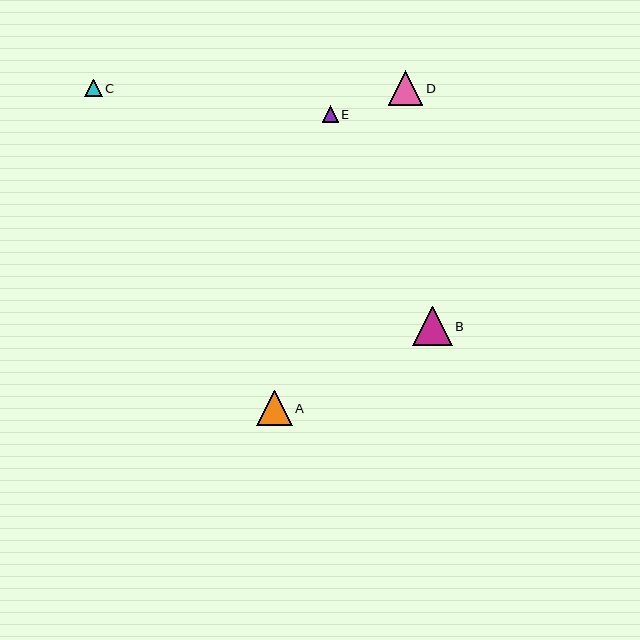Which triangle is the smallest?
Triangle E is the smallest with a size of approximately 16 pixels.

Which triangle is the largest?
Triangle B is the largest with a size of approximately 39 pixels.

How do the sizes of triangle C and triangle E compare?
Triangle C and triangle E are approximately the same size.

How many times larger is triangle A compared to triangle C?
Triangle A is approximately 2.0 times the size of triangle C.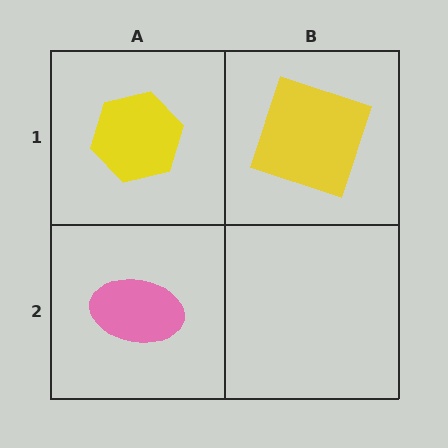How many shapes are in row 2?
1 shape.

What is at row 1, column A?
A yellow hexagon.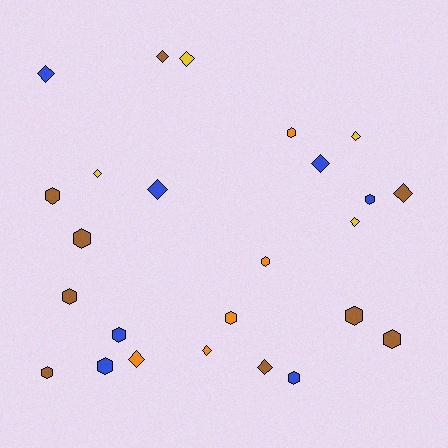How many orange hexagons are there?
There are 3 orange hexagons.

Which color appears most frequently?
Brown, with 9 objects.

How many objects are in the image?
There are 25 objects.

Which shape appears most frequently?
Hexagon, with 13 objects.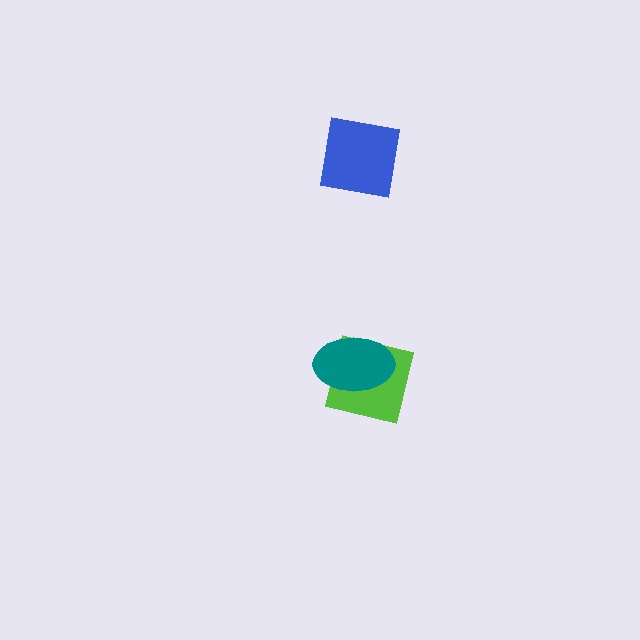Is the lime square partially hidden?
Yes, it is partially covered by another shape.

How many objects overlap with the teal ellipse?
1 object overlaps with the teal ellipse.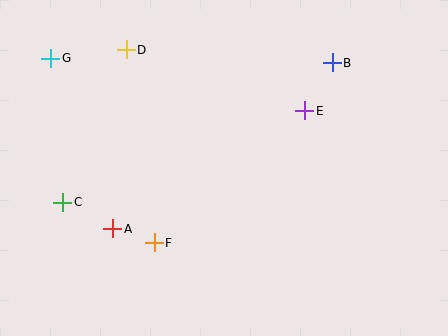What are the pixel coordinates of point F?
Point F is at (154, 243).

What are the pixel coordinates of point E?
Point E is at (305, 111).